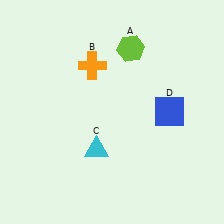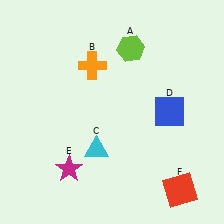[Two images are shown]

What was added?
A magenta star (E), a red square (F) were added in Image 2.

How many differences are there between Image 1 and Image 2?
There are 2 differences between the two images.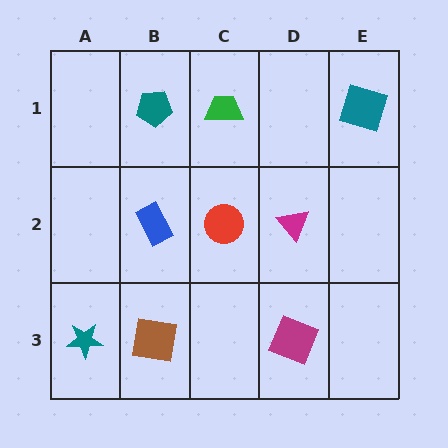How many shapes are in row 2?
3 shapes.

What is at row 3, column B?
A brown square.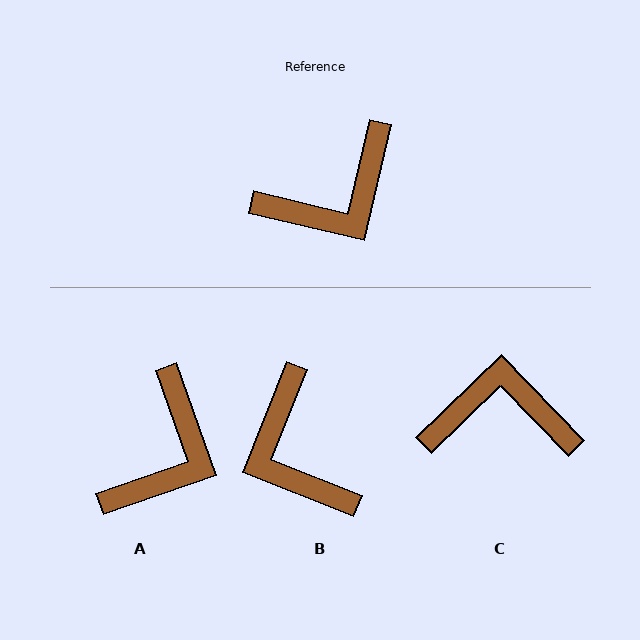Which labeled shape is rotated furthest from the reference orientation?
C, about 147 degrees away.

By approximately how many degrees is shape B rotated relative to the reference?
Approximately 98 degrees clockwise.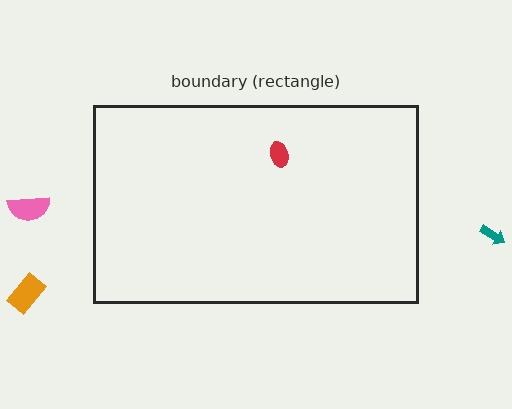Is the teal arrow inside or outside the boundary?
Outside.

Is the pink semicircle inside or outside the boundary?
Outside.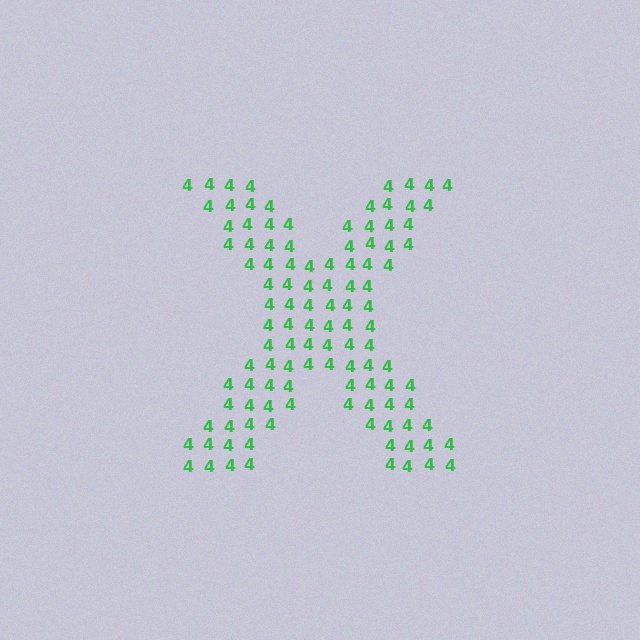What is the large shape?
The large shape is the letter X.